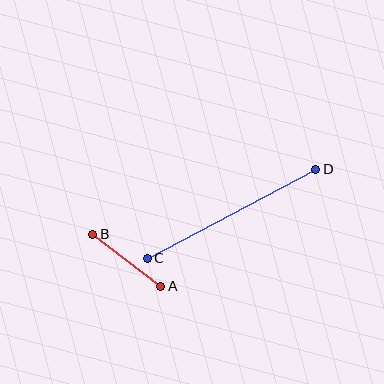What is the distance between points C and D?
The distance is approximately 190 pixels.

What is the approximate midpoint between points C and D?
The midpoint is at approximately (232, 214) pixels.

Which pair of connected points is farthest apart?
Points C and D are farthest apart.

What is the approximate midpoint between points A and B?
The midpoint is at approximately (127, 260) pixels.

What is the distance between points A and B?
The distance is approximately 85 pixels.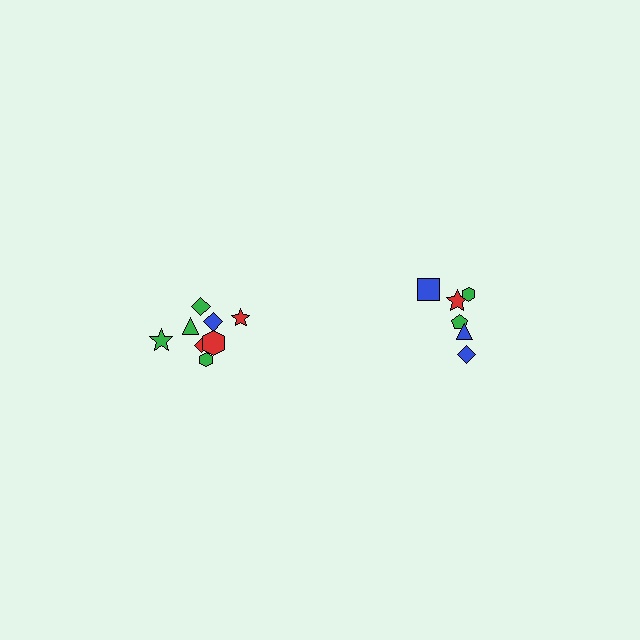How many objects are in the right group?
There are 6 objects.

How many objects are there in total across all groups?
There are 14 objects.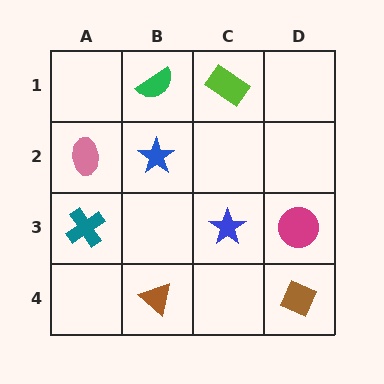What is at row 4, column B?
A brown triangle.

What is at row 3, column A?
A teal cross.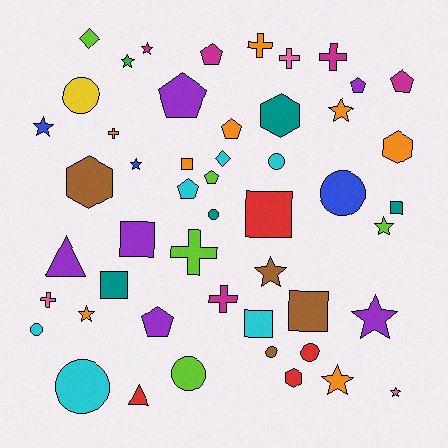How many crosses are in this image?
There are 7 crosses.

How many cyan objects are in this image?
There are 6 cyan objects.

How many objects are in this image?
There are 50 objects.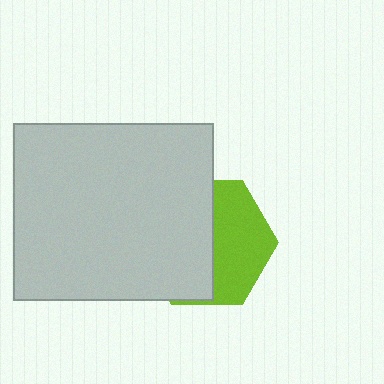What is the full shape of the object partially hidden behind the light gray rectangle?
The partially hidden object is a lime hexagon.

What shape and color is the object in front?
The object in front is a light gray rectangle.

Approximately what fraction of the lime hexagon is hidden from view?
Roughly 55% of the lime hexagon is hidden behind the light gray rectangle.